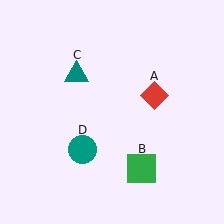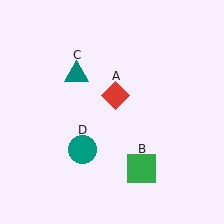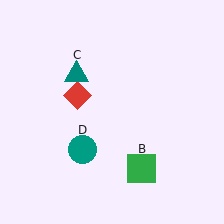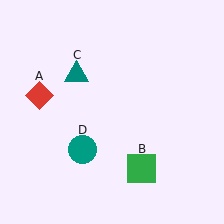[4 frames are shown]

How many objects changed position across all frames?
1 object changed position: red diamond (object A).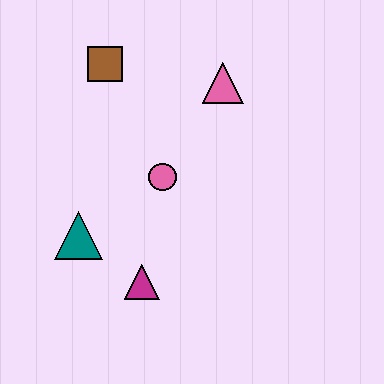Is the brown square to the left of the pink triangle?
Yes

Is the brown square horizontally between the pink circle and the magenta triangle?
No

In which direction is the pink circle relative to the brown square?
The pink circle is below the brown square.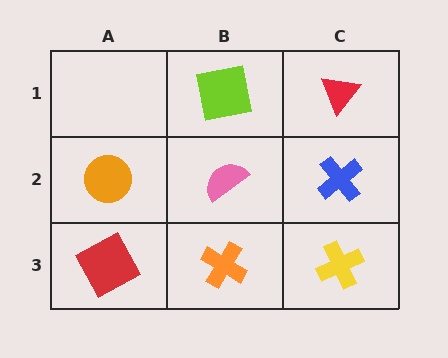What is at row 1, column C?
A red triangle.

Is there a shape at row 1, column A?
No, that cell is empty.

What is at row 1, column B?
A lime square.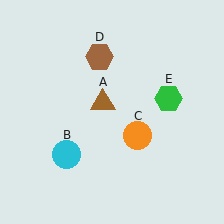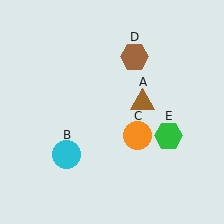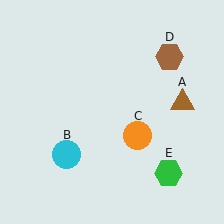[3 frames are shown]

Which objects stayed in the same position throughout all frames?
Cyan circle (object B) and orange circle (object C) remained stationary.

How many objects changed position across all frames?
3 objects changed position: brown triangle (object A), brown hexagon (object D), green hexagon (object E).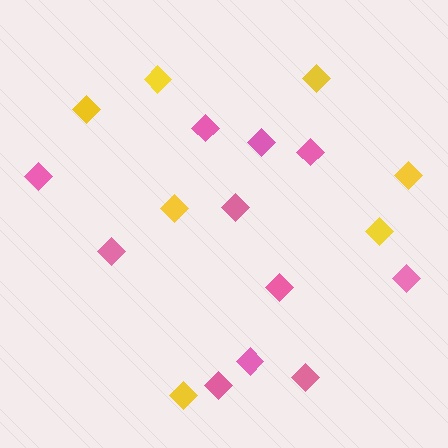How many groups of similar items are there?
There are 2 groups: one group of pink diamonds (11) and one group of yellow diamonds (7).